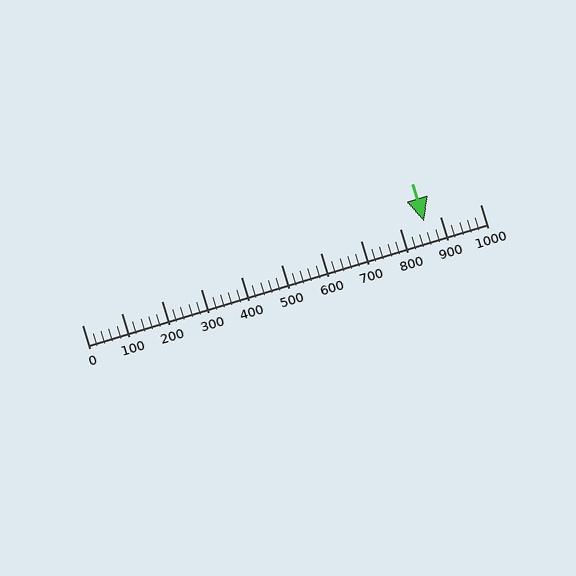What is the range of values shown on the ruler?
The ruler shows values from 0 to 1000.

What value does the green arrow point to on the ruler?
The green arrow points to approximately 859.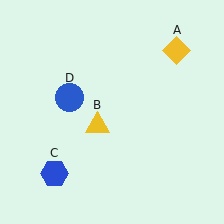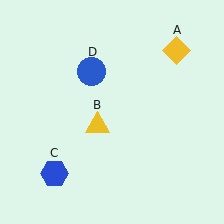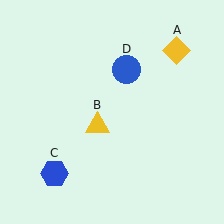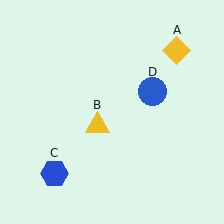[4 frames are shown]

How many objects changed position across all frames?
1 object changed position: blue circle (object D).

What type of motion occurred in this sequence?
The blue circle (object D) rotated clockwise around the center of the scene.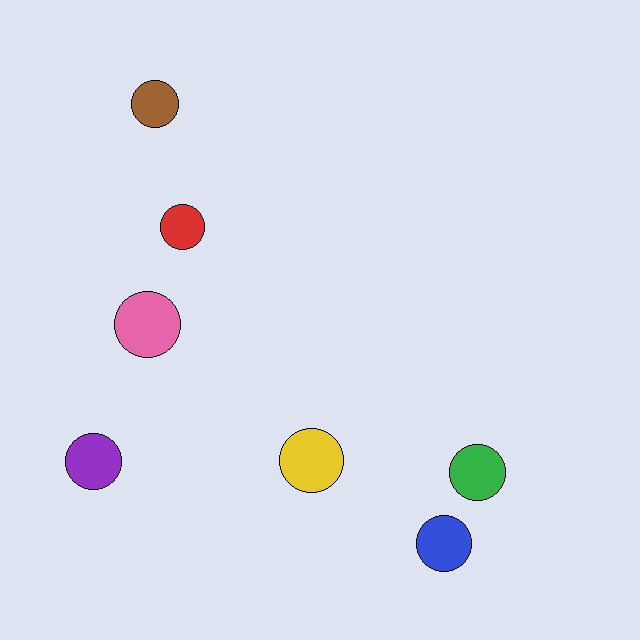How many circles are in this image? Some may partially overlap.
There are 7 circles.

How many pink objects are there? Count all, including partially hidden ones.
There is 1 pink object.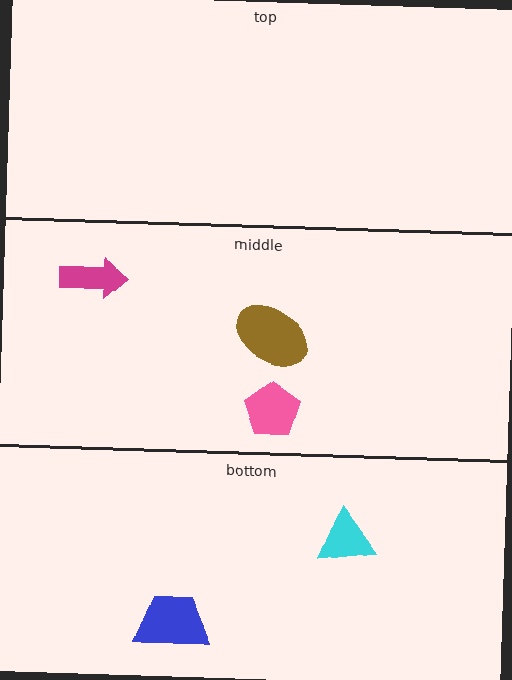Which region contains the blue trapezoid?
The bottom region.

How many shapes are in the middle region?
3.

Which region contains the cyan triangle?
The bottom region.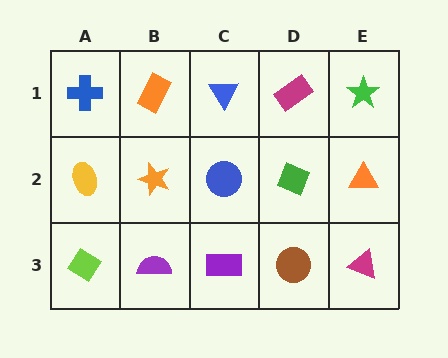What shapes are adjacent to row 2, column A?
A blue cross (row 1, column A), a lime diamond (row 3, column A), an orange star (row 2, column B).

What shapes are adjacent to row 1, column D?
A green diamond (row 2, column D), a blue triangle (row 1, column C), a green star (row 1, column E).